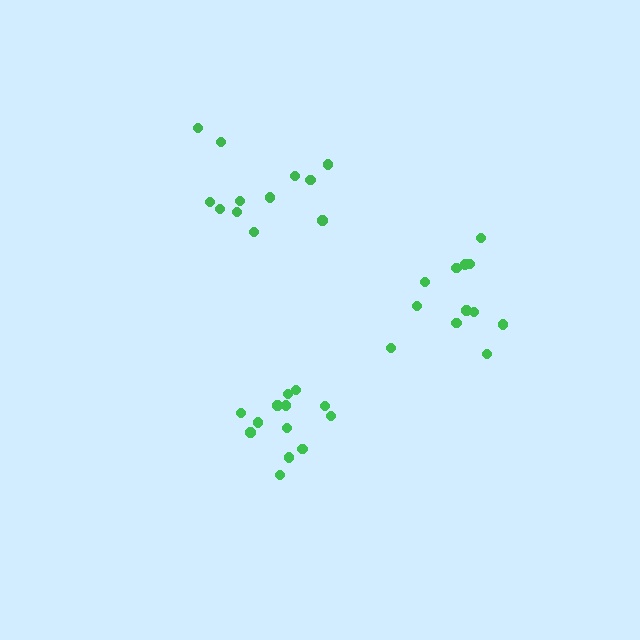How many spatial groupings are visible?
There are 3 spatial groupings.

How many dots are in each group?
Group 1: 12 dots, Group 2: 13 dots, Group 3: 12 dots (37 total).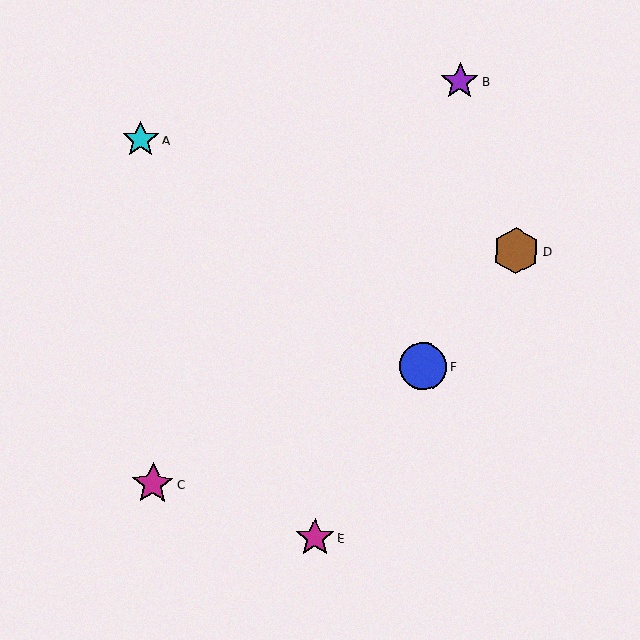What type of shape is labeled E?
Shape E is a magenta star.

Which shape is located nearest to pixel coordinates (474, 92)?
The purple star (labeled B) at (460, 82) is nearest to that location.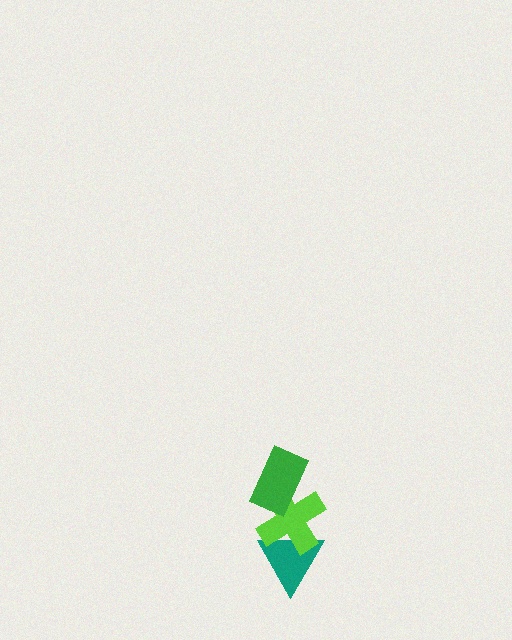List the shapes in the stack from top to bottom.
From top to bottom: the green rectangle, the lime cross, the teal triangle.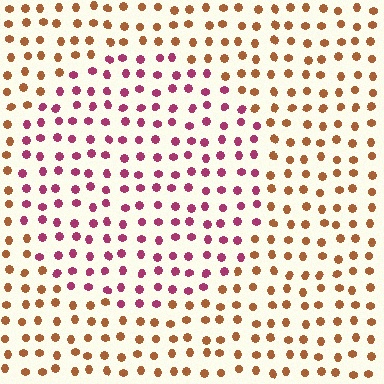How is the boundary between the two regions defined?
The boundary is defined purely by a slight shift in hue (about 53 degrees). Spacing, size, and orientation are identical on both sides.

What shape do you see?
I see a circle.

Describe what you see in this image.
The image is filled with small brown elements in a uniform arrangement. A circle-shaped region is visible where the elements are tinted to a slightly different hue, forming a subtle color boundary.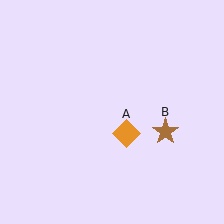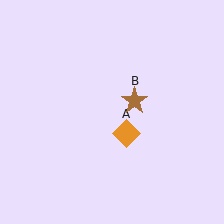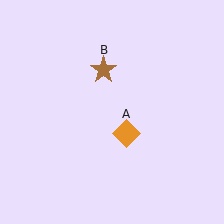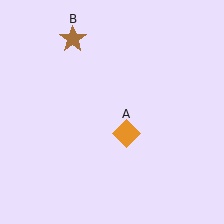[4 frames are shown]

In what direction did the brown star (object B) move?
The brown star (object B) moved up and to the left.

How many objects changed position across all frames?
1 object changed position: brown star (object B).